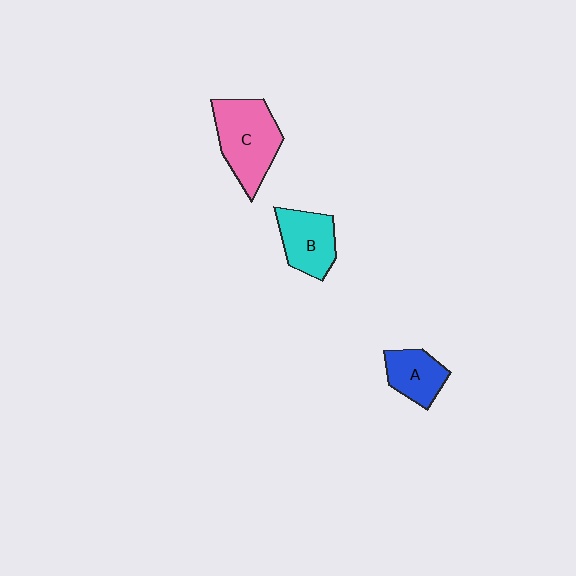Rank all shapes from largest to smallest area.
From largest to smallest: C (pink), B (cyan), A (blue).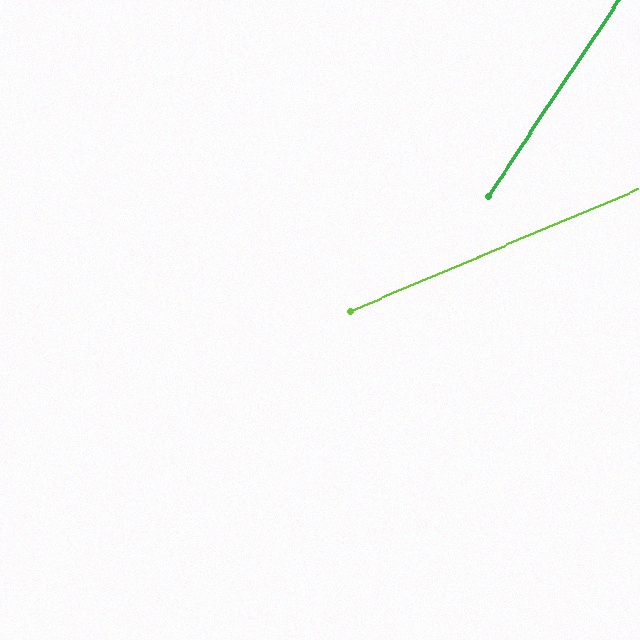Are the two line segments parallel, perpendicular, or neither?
Neither parallel nor perpendicular — they differ by about 33°.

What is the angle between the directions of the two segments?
Approximately 33 degrees.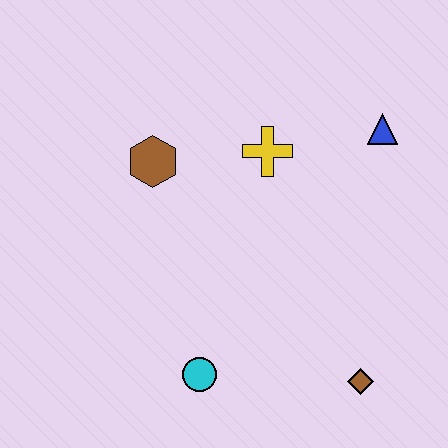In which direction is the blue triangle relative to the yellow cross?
The blue triangle is to the right of the yellow cross.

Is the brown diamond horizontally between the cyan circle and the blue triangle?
Yes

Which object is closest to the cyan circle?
The brown diamond is closest to the cyan circle.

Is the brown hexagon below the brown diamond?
No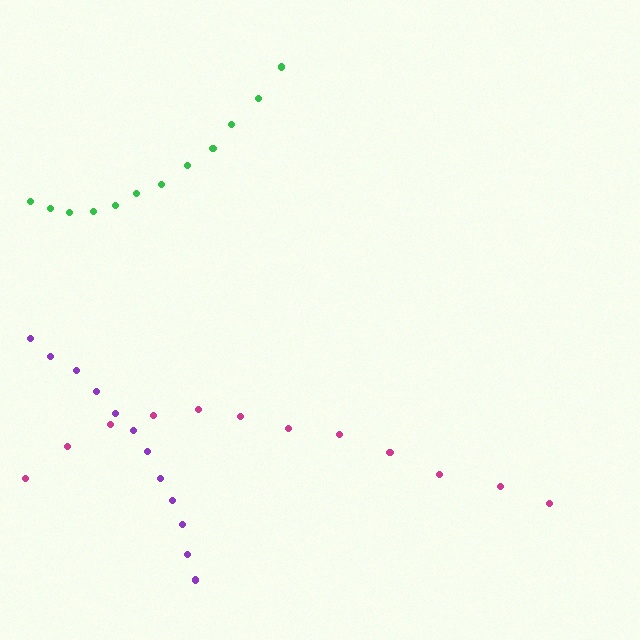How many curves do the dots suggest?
There are 3 distinct paths.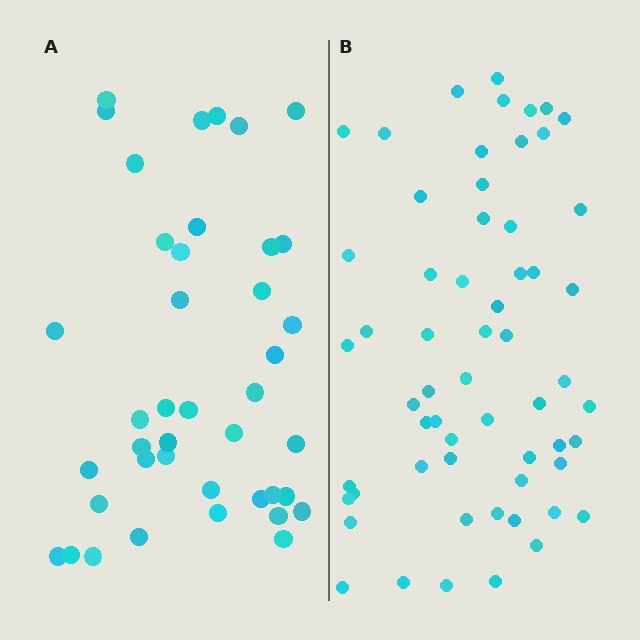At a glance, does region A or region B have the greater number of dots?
Region B (the right region) has more dots.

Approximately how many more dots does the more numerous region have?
Region B has approximately 20 more dots than region A.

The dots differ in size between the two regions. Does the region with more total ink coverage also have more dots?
No. Region A has more total ink coverage because its dots are larger, but region B actually contains more individual dots. Total area can be misleading — the number of items is what matters here.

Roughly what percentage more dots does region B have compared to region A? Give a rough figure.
About 45% more.